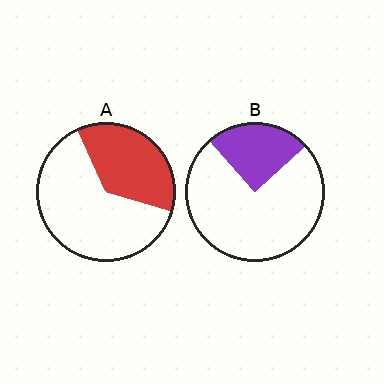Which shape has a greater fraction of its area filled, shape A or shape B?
Shape A.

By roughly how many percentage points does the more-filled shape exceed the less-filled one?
By roughly 10 percentage points (A over B).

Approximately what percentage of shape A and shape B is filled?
A is approximately 35% and B is approximately 25%.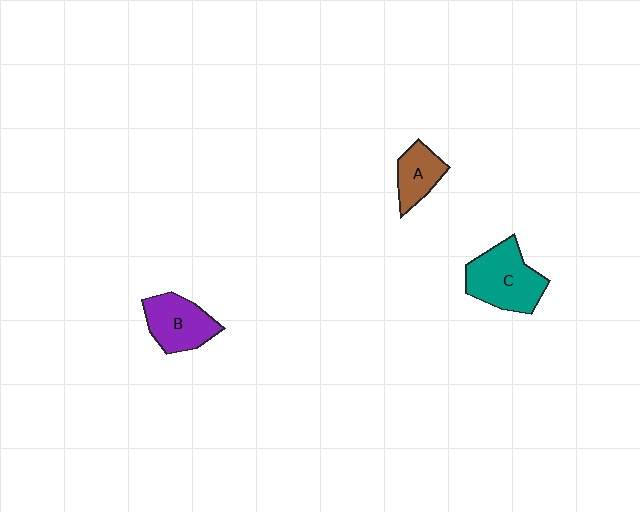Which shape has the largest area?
Shape C (teal).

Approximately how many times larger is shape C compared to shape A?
Approximately 1.8 times.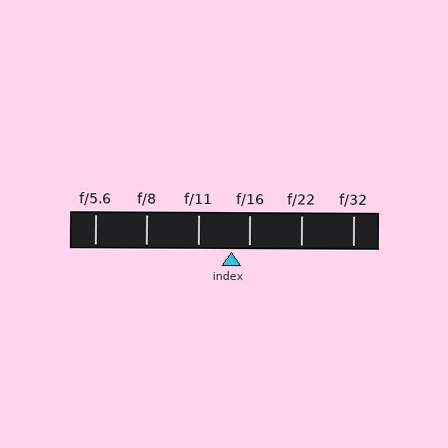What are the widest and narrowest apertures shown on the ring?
The widest aperture shown is f/5.6 and the narrowest is f/32.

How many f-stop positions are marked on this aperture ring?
There are 6 f-stop positions marked.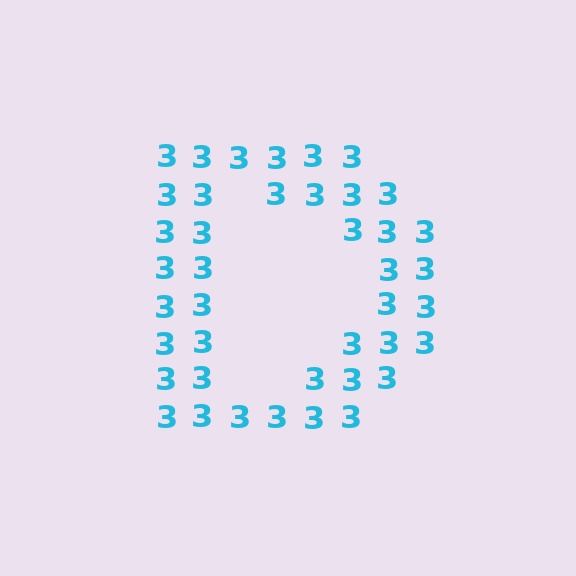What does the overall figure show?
The overall figure shows the letter D.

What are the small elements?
The small elements are digit 3's.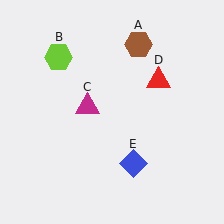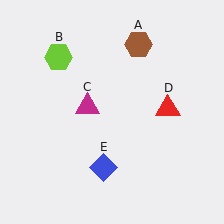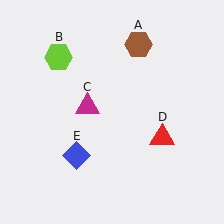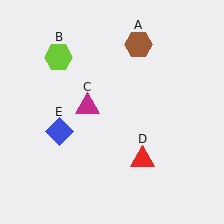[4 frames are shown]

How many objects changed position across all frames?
2 objects changed position: red triangle (object D), blue diamond (object E).